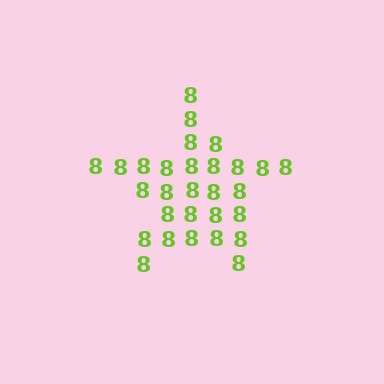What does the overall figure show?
The overall figure shows a star.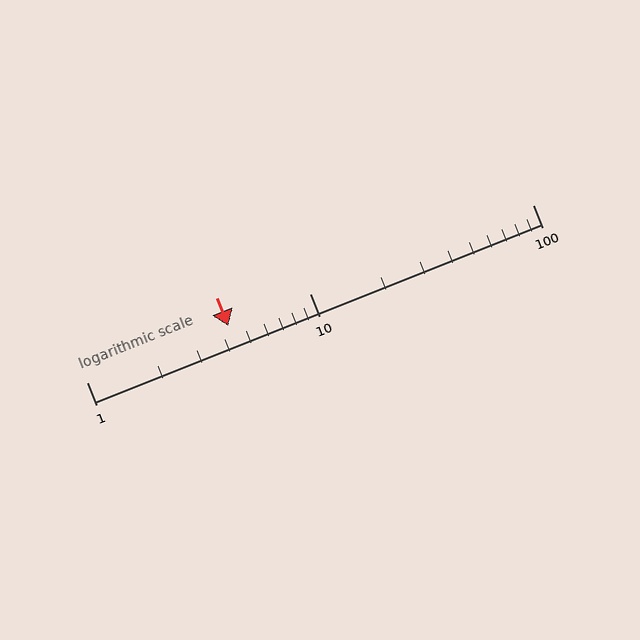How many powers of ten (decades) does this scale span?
The scale spans 2 decades, from 1 to 100.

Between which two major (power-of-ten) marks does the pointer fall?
The pointer is between 1 and 10.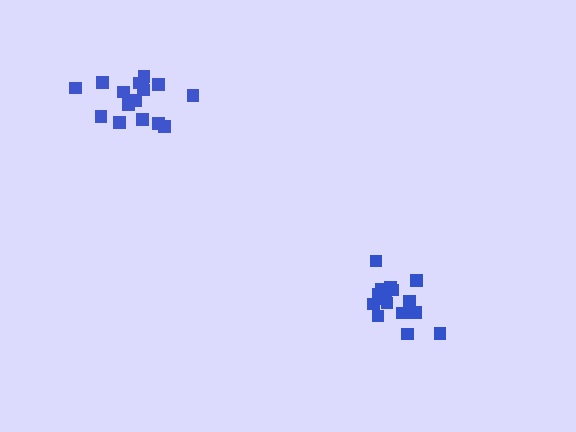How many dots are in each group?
Group 1: 15 dots, Group 2: 16 dots (31 total).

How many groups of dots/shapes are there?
There are 2 groups.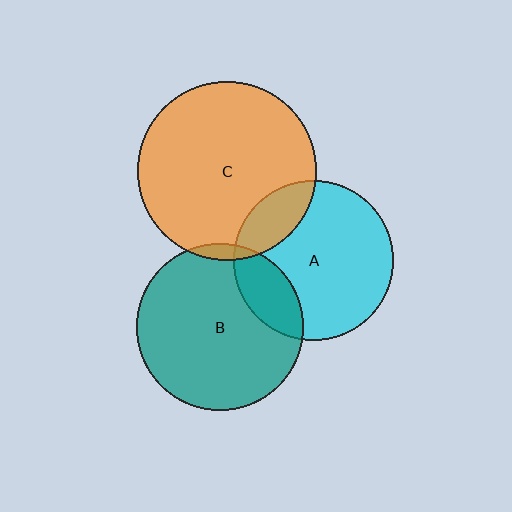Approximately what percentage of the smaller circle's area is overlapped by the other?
Approximately 20%.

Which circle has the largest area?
Circle C (orange).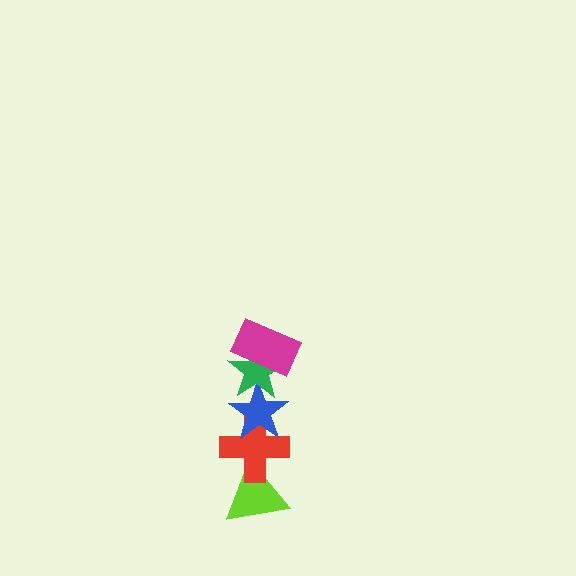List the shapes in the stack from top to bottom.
From top to bottom: the magenta rectangle, the green star, the blue star, the red cross, the lime triangle.